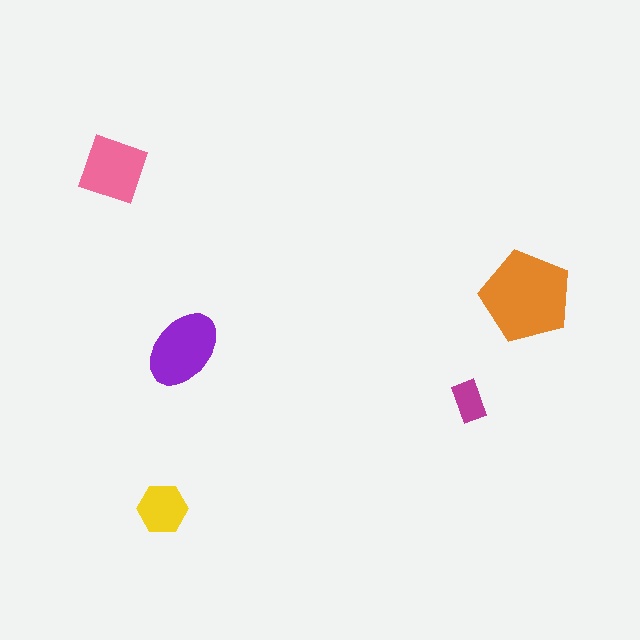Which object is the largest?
The orange pentagon.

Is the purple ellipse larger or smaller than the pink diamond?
Larger.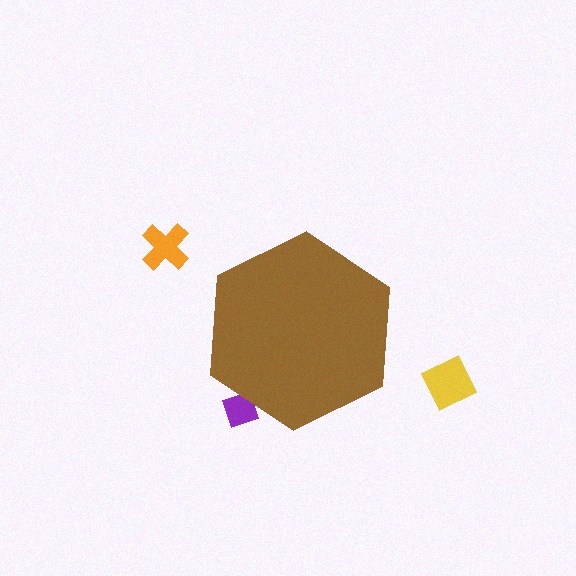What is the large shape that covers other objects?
A brown hexagon.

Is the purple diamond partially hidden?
Yes, the purple diamond is partially hidden behind the brown hexagon.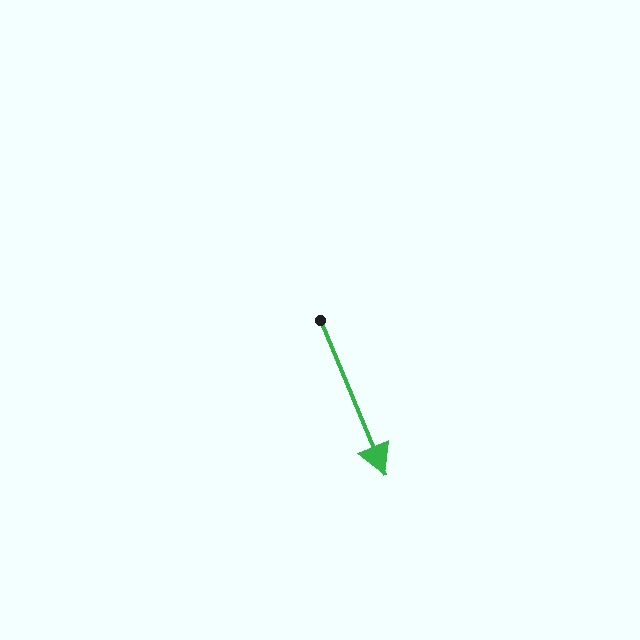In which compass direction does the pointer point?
Southeast.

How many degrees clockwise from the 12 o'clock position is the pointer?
Approximately 157 degrees.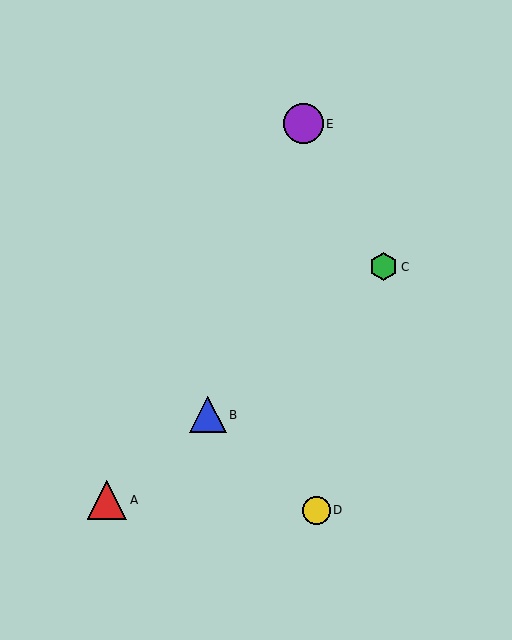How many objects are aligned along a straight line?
3 objects (A, B, C) are aligned along a straight line.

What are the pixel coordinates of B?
Object B is at (208, 415).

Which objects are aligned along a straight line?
Objects A, B, C are aligned along a straight line.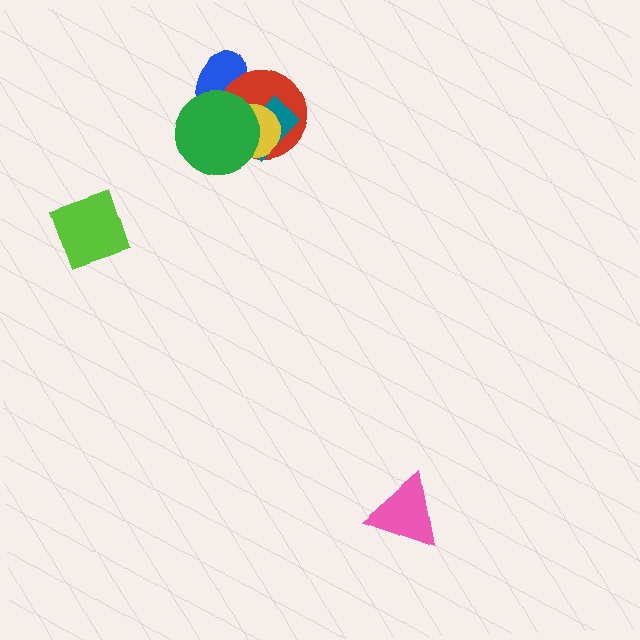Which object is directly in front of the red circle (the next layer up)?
The teal rectangle is directly in front of the red circle.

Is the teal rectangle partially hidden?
Yes, it is partially covered by another shape.